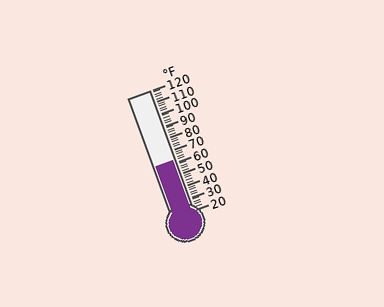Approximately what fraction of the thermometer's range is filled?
The thermometer is filled to approximately 40% of its range.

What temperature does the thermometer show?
The thermometer shows approximately 62°F.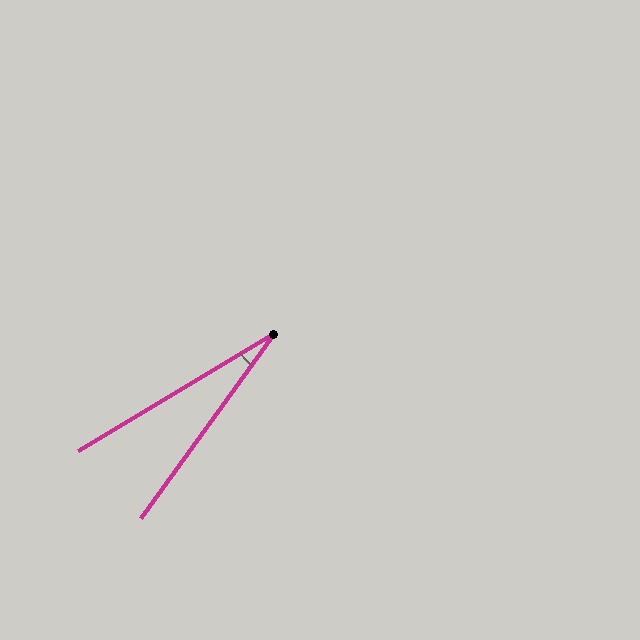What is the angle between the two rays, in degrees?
Approximately 23 degrees.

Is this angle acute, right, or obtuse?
It is acute.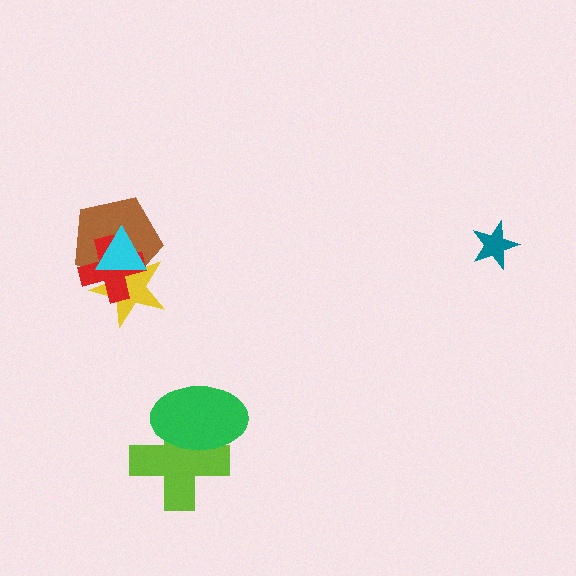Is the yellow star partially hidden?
Yes, it is partially covered by another shape.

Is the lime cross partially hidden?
Yes, it is partially covered by another shape.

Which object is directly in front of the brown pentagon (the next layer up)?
The yellow star is directly in front of the brown pentagon.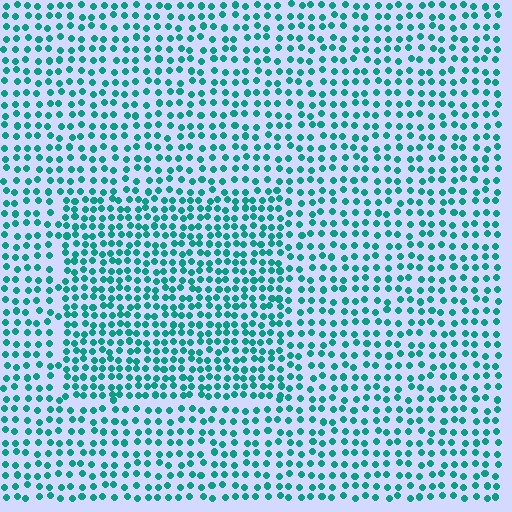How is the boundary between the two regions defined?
The boundary is defined by a change in element density (approximately 1.5x ratio). All elements are the same color, size, and shape.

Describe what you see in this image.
The image contains small teal elements arranged at two different densities. A rectangle-shaped region is visible where the elements are more densely packed than the surrounding area.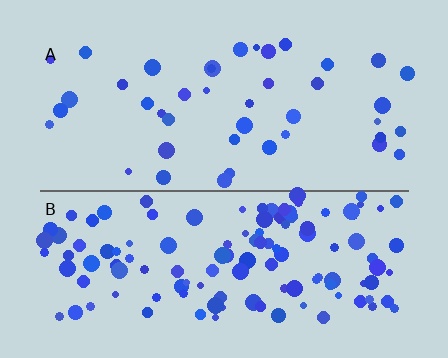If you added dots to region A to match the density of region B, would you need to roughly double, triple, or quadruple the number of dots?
Approximately triple.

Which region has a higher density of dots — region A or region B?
B (the bottom).